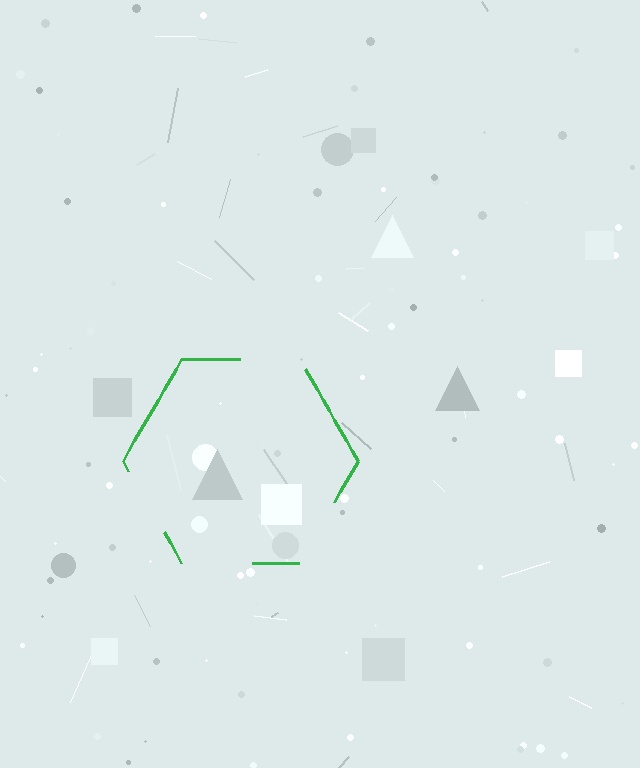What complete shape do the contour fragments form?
The contour fragments form a hexagon.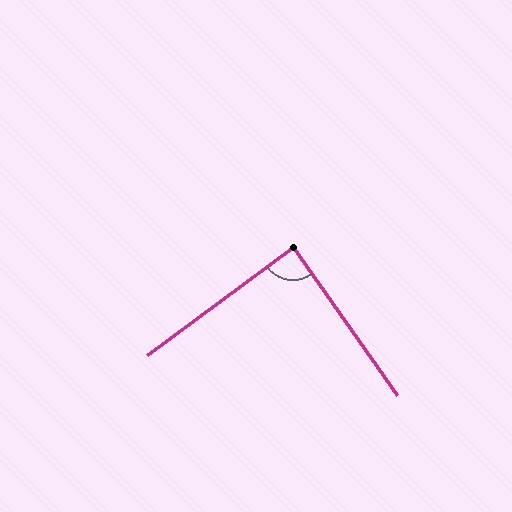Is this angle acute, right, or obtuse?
It is approximately a right angle.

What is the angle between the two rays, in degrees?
Approximately 89 degrees.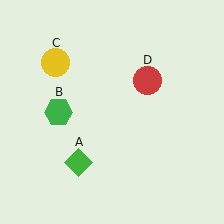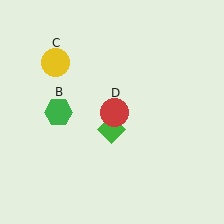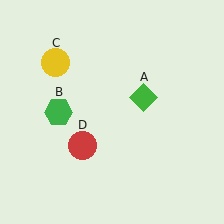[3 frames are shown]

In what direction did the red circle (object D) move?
The red circle (object D) moved down and to the left.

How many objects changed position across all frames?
2 objects changed position: green diamond (object A), red circle (object D).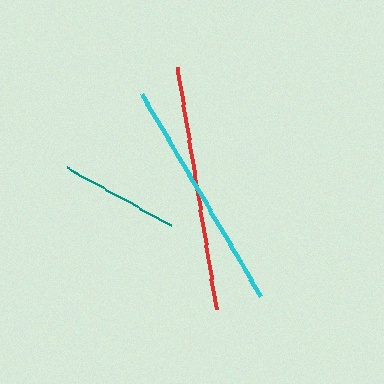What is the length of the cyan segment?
The cyan segment is approximately 234 pixels long.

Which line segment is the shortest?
The teal line is the shortest at approximately 120 pixels.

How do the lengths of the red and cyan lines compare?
The red and cyan lines are approximately the same length.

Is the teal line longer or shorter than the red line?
The red line is longer than the teal line.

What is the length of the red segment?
The red segment is approximately 246 pixels long.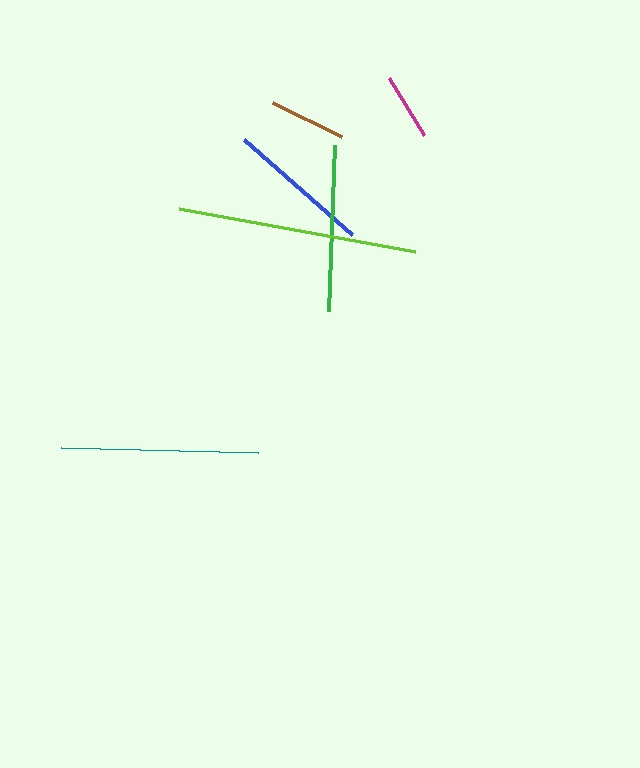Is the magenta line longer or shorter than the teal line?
The teal line is longer than the magenta line.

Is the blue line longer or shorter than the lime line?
The lime line is longer than the blue line.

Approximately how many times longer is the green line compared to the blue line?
The green line is approximately 1.2 times the length of the blue line.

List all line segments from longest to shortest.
From longest to shortest: lime, teal, green, blue, brown, magenta.